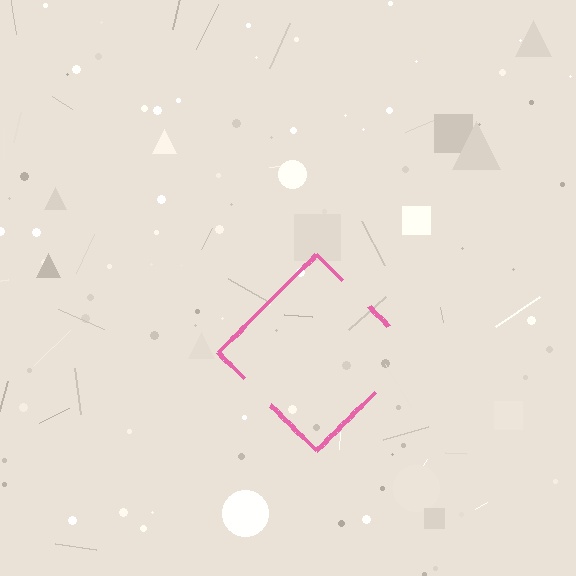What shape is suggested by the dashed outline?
The dashed outline suggests a diamond.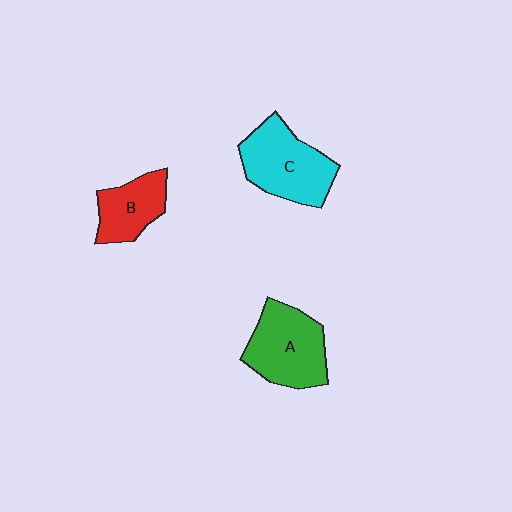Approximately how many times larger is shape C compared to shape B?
Approximately 1.5 times.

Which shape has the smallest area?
Shape B (red).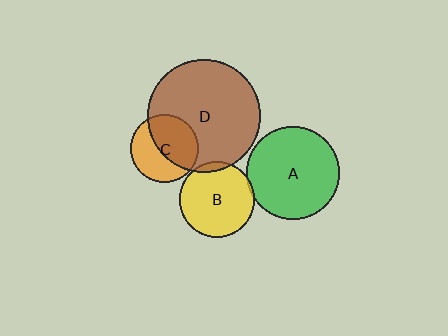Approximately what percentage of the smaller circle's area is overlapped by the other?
Approximately 5%.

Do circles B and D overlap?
Yes.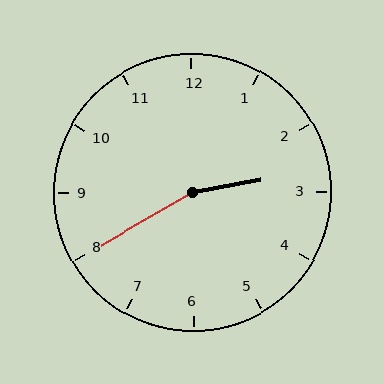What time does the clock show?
2:40.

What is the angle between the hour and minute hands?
Approximately 160 degrees.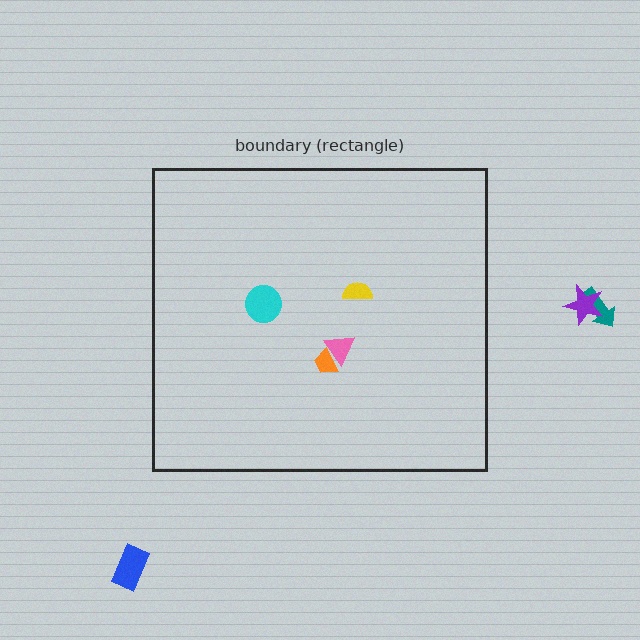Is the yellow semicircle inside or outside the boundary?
Inside.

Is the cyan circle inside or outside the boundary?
Inside.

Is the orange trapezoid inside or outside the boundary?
Inside.